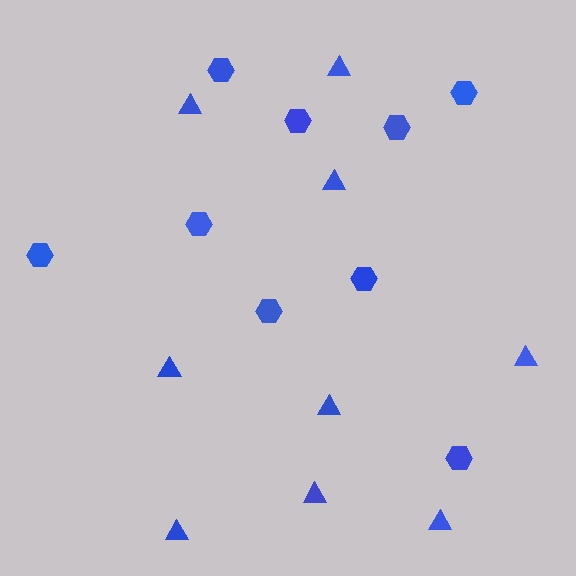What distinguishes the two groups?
There are 2 groups: one group of hexagons (9) and one group of triangles (9).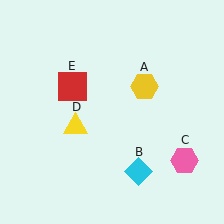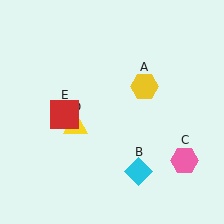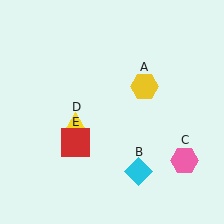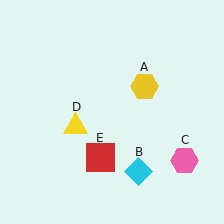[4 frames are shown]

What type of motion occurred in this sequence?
The red square (object E) rotated counterclockwise around the center of the scene.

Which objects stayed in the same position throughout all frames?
Yellow hexagon (object A) and cyan diamond (object B) and pink hexagon (object C) and yellow triangle (object D) remained stationary.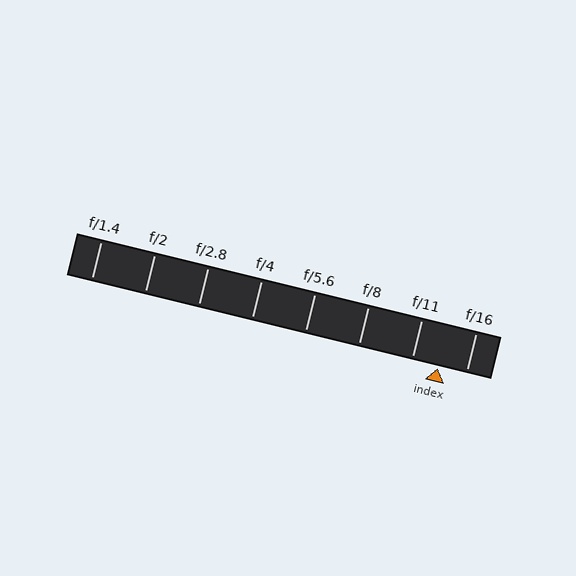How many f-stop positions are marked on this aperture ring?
There are 8 f-stop positions marked.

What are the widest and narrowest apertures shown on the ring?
The widest aperture shown is f/1.4 and the narrowest is f/16.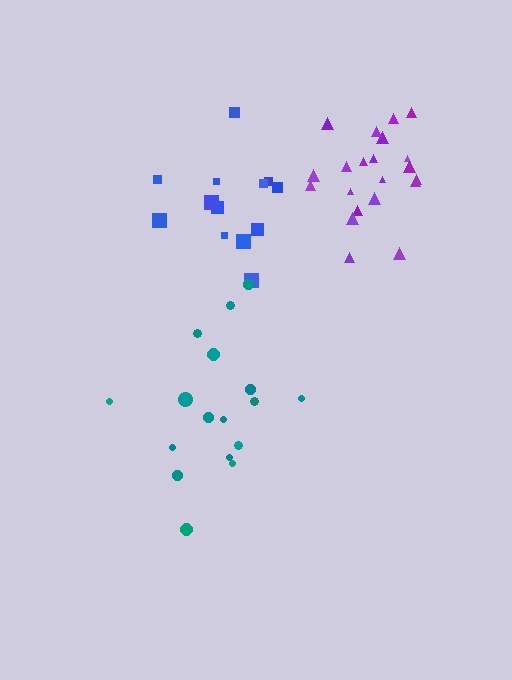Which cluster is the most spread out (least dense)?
Teal.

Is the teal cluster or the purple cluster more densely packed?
Purple.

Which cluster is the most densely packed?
Purple.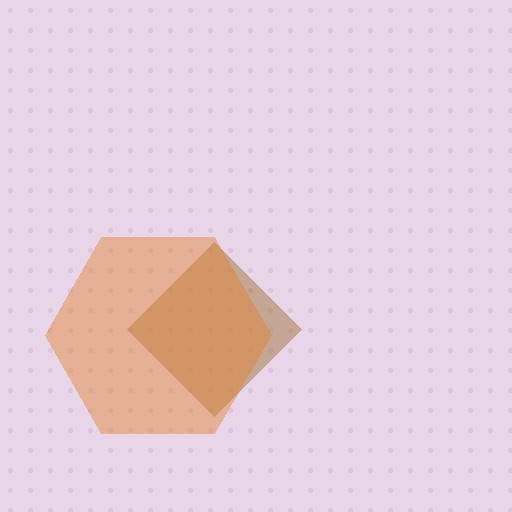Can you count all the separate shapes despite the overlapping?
Yes, there are 2 separate shapes.